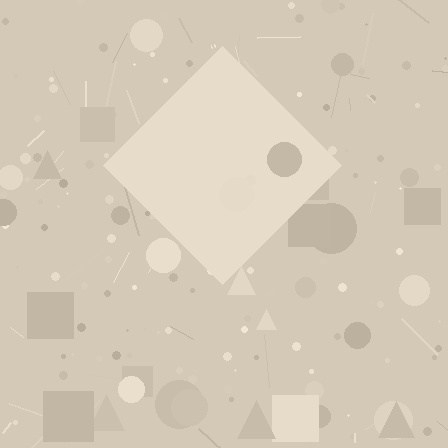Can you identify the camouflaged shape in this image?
The camouflaged shape is a diamond.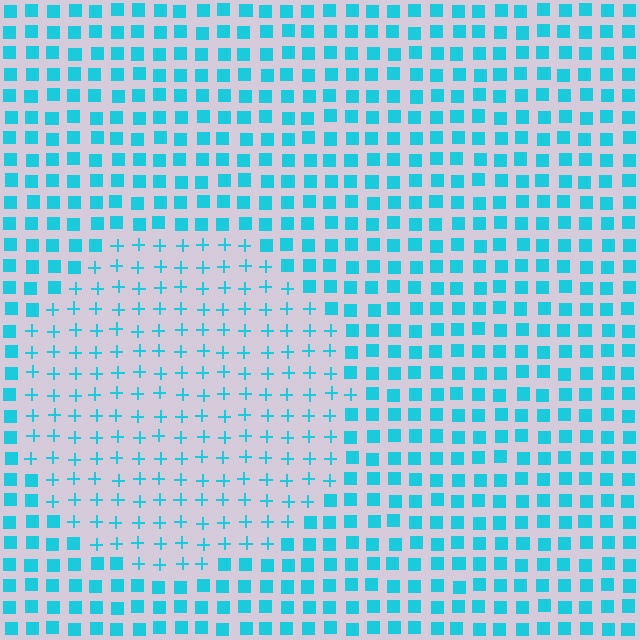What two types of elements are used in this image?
The image uses plus signs inside the circle region and squares outside it.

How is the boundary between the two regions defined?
The boundary is defined by a change in element shape: plus signs inside vs. squares outside. All elements share the same color and spacing.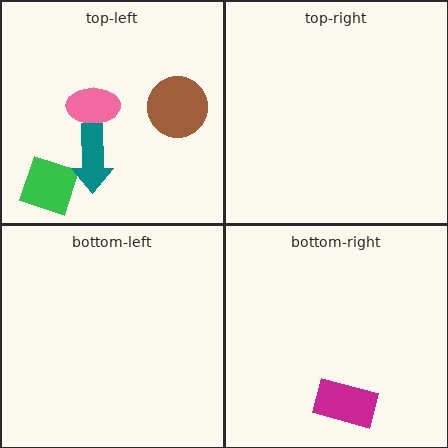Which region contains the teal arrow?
The top-left region.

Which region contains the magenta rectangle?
The bottom-right region.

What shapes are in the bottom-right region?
The magenta rectangle.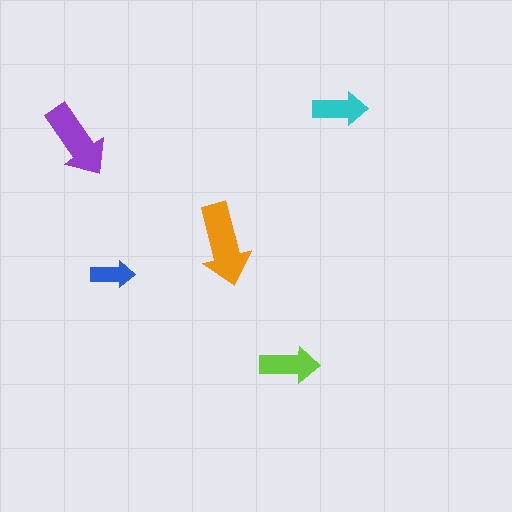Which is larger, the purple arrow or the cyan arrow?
The purple one.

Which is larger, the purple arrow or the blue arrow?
The purple one.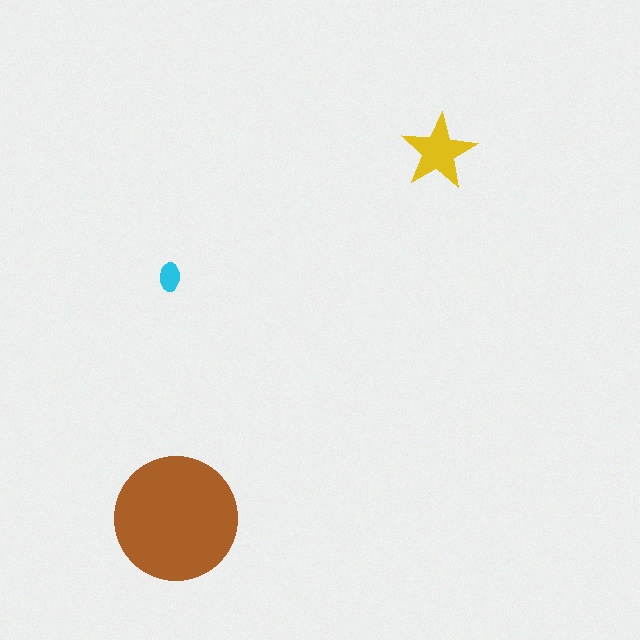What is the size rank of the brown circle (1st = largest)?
1st.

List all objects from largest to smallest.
The brown circle, the yellow star, the cyan ellipse.